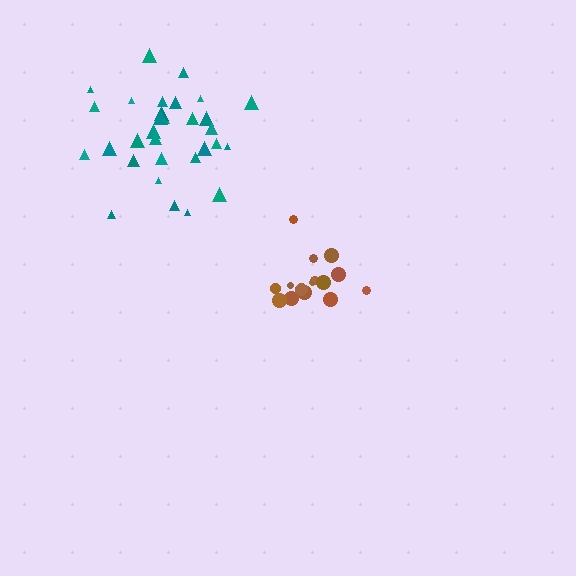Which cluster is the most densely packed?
Brown.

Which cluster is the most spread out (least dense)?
Teal.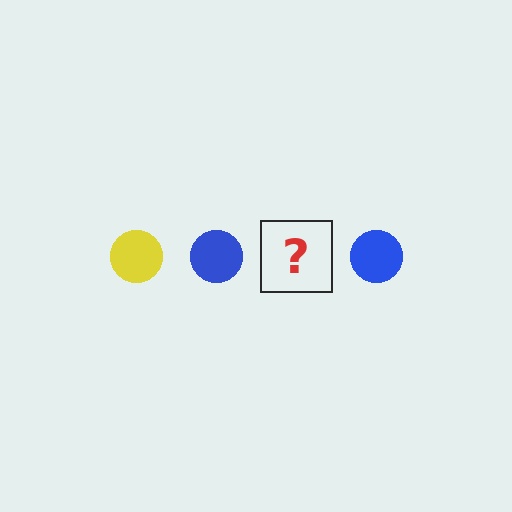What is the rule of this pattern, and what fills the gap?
The rule is that the pattern cycles through yellow, blue circles. The gap should be filled with a yellow circle.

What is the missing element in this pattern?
The missing element is a yellow circle.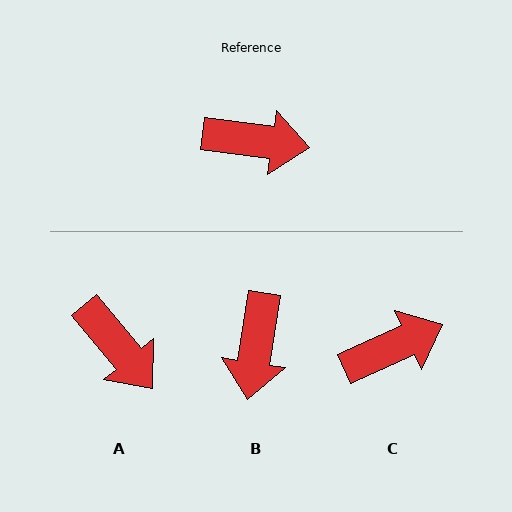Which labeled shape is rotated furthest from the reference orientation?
B, about 92 degrees away.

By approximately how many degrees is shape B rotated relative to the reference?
Approximately 92 degrees clockwise.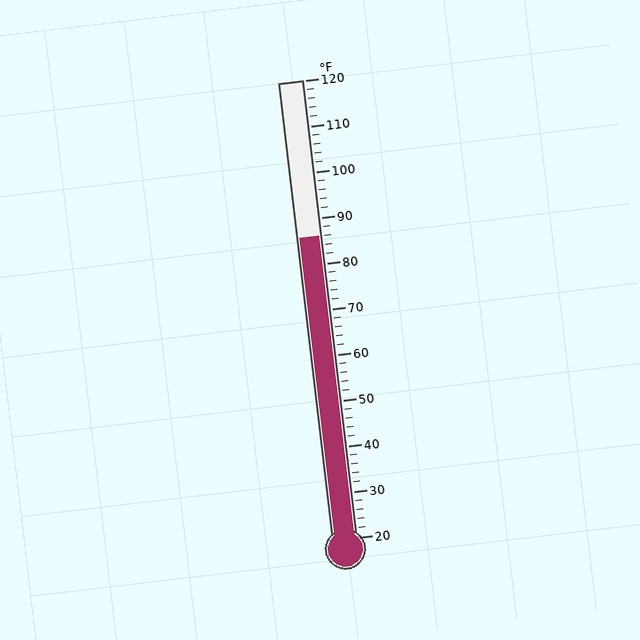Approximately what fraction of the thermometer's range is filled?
The thermometer is filled to approximately 65% of its range.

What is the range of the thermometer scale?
The thermometer scale ranges from 20°F to 120°F.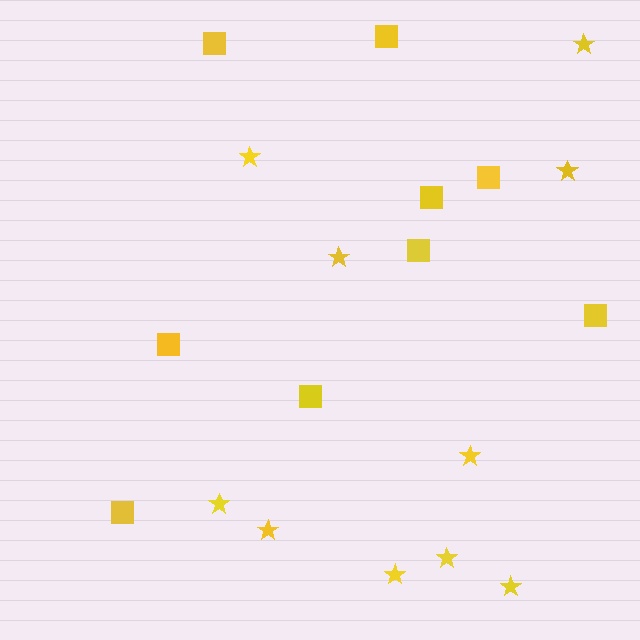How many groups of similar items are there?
There are 2 groups: one group of stars (10) and one group of squares (9).